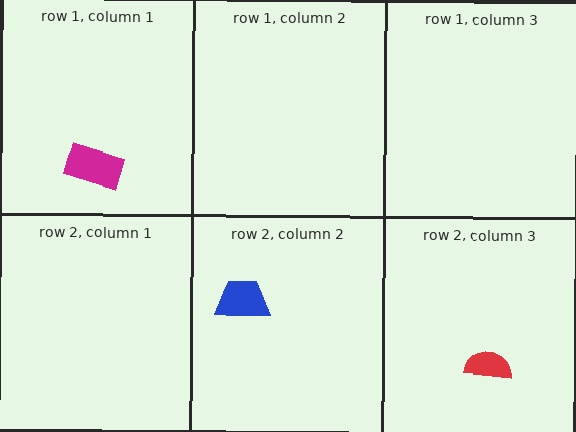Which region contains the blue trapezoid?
The row 2, column 2 region.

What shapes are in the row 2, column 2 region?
The blue trapezoid.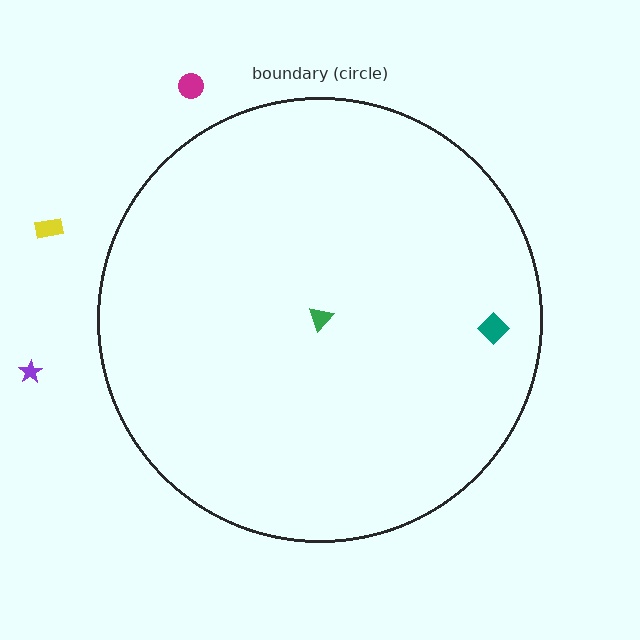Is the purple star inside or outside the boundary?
Outside.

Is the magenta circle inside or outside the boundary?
Outside.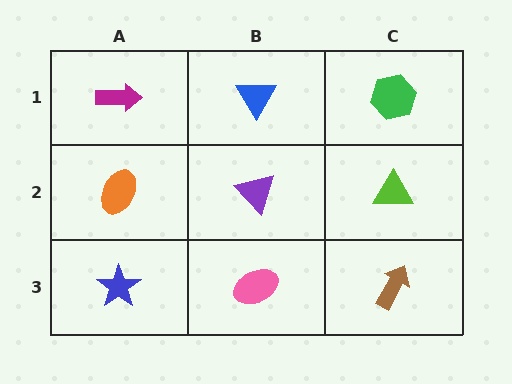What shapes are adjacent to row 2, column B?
A blue triangle (row 1, column B), a pink ellipse (row 3, column B), an orange ellipse (row 2, column A), a lime triangle (row 2, column C).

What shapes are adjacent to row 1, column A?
An orange ellipse (row 2, column A), a blue triangle (row 1, column B).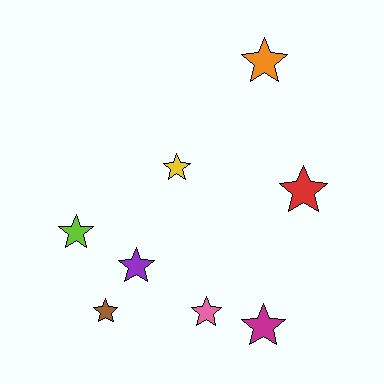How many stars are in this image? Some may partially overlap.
There are 8 stars.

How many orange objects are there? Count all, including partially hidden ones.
There is 1 orange object.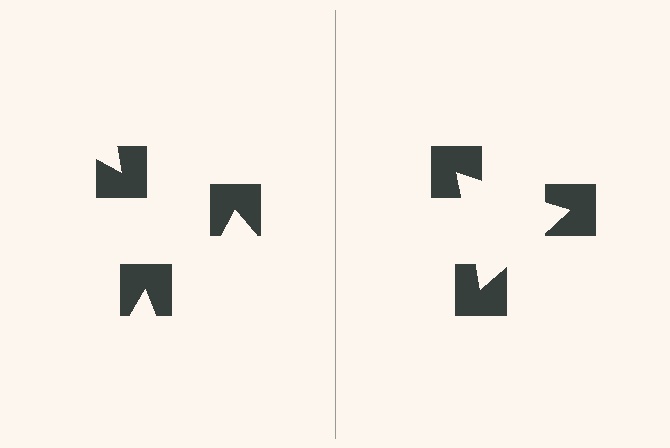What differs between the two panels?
The notched squares are positioned identically on both sides; only the wedge orientations differ. On the right they align to a triangle; on the left they are misaligned.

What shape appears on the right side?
An illusory triangle.